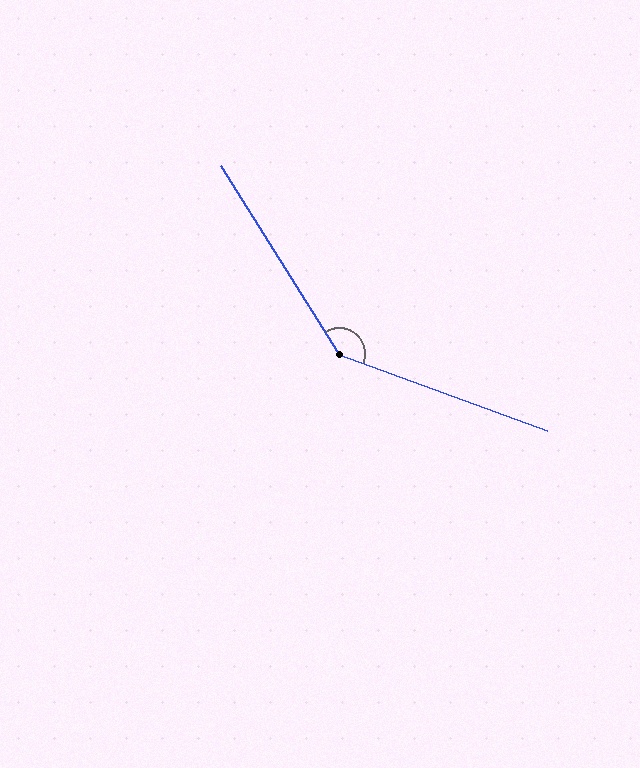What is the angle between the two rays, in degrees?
Approximately 142 degrees.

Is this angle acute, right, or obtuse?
It is obtuse.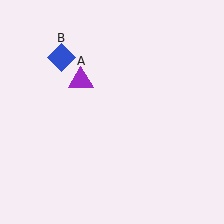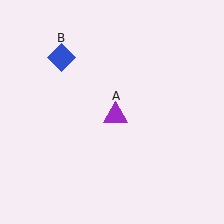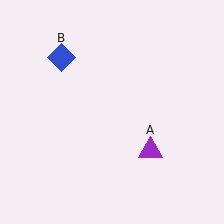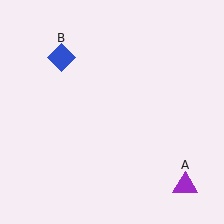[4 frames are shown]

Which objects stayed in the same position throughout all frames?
Blue diamond (object B) remained stationary.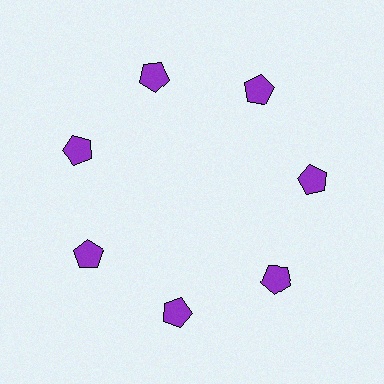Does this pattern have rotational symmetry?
Yes, this pattern has 7-fold rotational symmetry. It looks the same after rotating 51 degrees around the center.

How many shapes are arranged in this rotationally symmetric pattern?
There are 7 shapes, arranged in 7 groups of 1.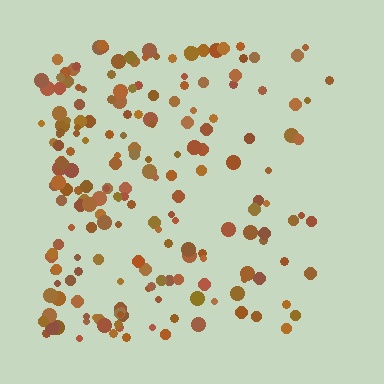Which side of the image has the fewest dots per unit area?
The right.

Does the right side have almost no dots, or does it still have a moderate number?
Still a moderate number, just noticeably fewer than the left.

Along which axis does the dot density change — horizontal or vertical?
Horizontal.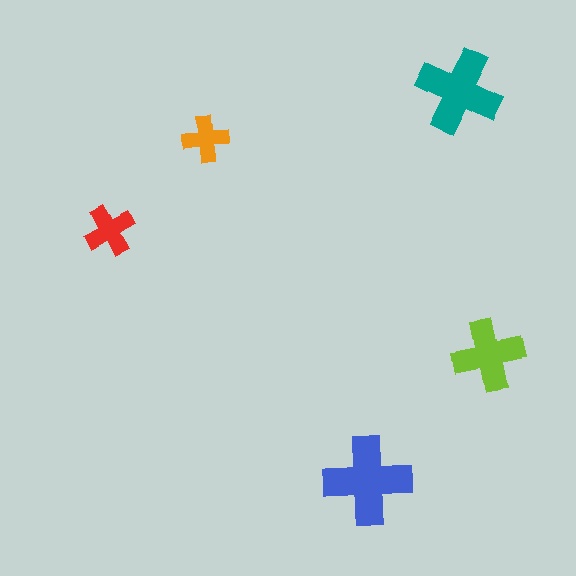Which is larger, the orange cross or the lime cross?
The lime one.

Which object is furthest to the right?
The lime cross is rightmost.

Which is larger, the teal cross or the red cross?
The teal one.